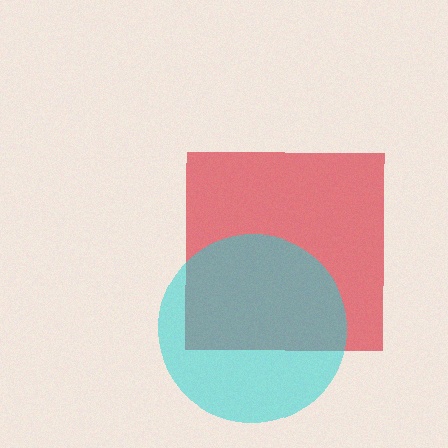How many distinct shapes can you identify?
There are 2 distinct shapes: a red square, a cyan circle.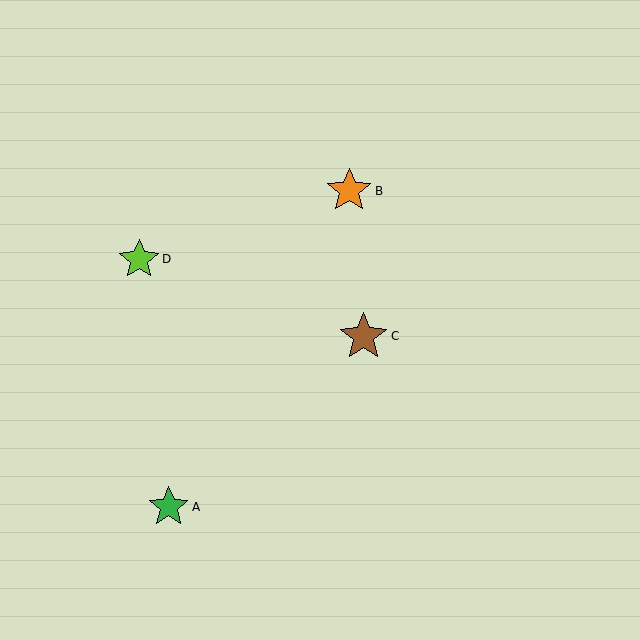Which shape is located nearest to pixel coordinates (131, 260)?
The lime star (labeled D) at (139, 259) is nearest to that location.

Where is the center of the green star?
The center of the green star is at (169, 507).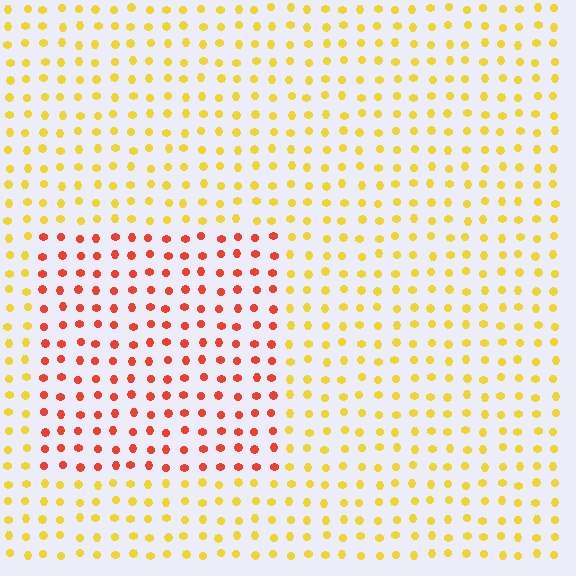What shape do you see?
I see a rectangle.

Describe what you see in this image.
The image is filled with small yellow elements in a uniform arrangement. A rectangle-shaped region is visible where the elements are tinted to a slightly different hue, forming a subtle color boundary.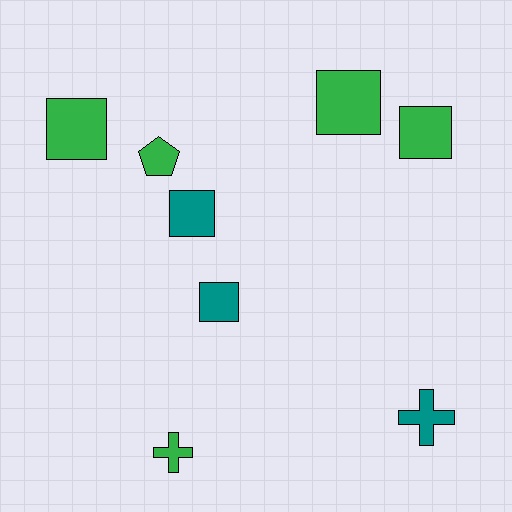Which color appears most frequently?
Green, with 5 objects.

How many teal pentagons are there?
There are no teal pentagons.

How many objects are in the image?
There are 8 objects.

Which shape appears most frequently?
Square, with 5 objects.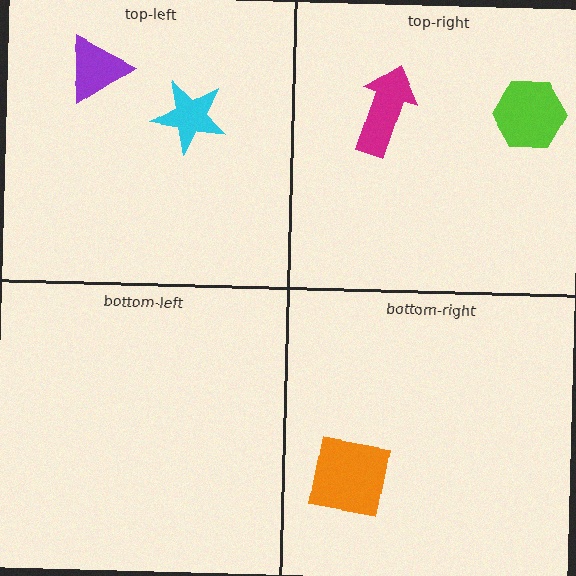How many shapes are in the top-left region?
2.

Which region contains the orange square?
The bottom-right region.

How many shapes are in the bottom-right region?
1.